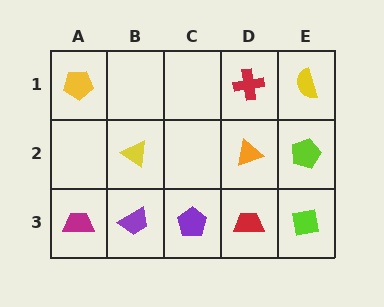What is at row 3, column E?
A lime square.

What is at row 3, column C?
A purple pentagon.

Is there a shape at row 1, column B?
No, that cell is empty.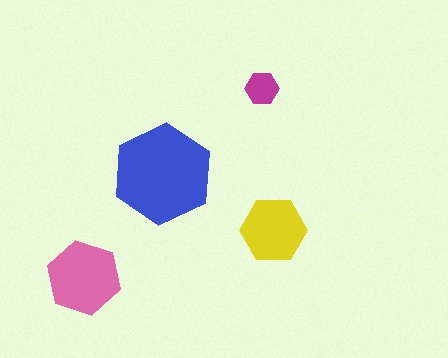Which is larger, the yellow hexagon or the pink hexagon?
The pink one.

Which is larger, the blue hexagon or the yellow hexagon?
The blue one.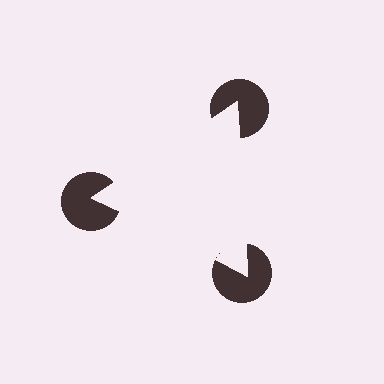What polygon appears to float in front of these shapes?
An illusory triangle — its edges are inferred from the aligned wedge cuts in the pac-man discs, not physically drawn.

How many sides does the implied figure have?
3 sides.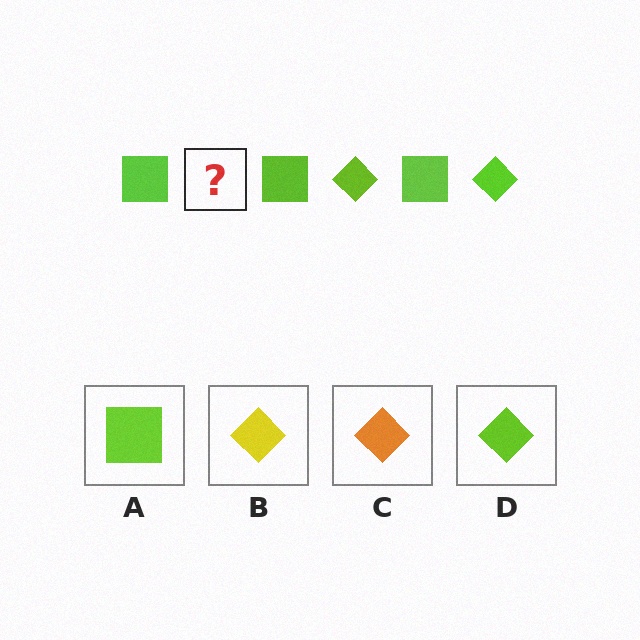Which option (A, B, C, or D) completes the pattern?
D.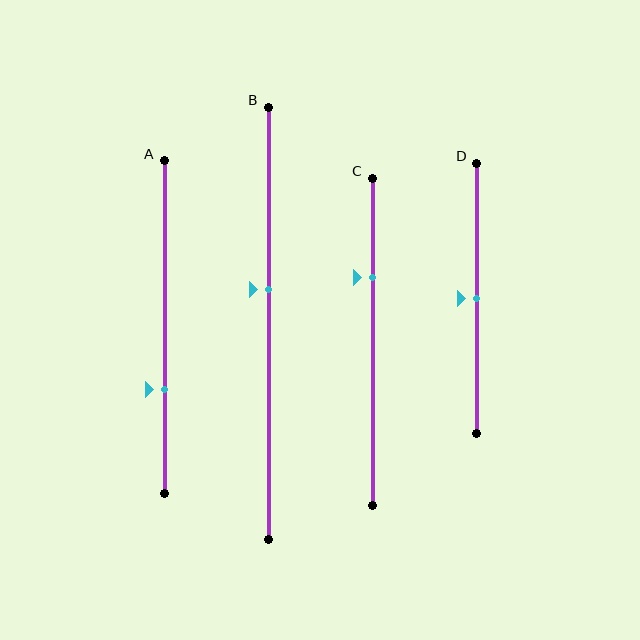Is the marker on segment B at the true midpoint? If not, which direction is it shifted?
No, the marker on segment B is shifted upward by about 8% of the segment length.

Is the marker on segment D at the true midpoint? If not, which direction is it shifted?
Yes, the marker on segment D is at the true midpoint.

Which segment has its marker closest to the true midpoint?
Segment D has its marker closest to the true midpoint.